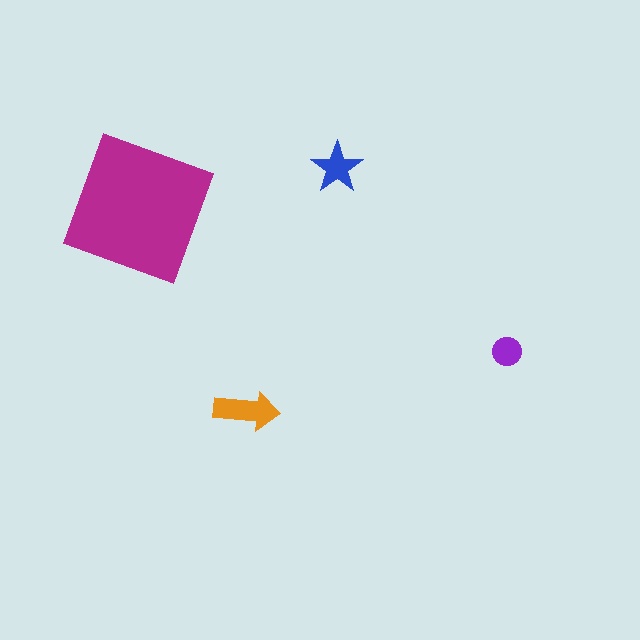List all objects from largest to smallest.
The magenta square, the orange arrow, the blue star, the purple circle.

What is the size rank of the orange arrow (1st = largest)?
2nd.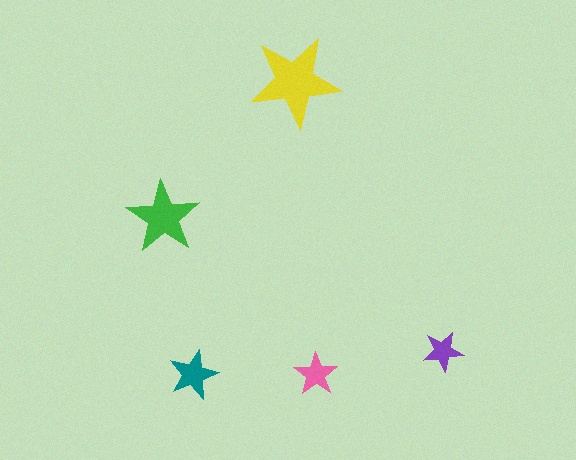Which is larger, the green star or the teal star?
The green one.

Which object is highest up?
The yellow star is topmost.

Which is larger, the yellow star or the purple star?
The yellow one.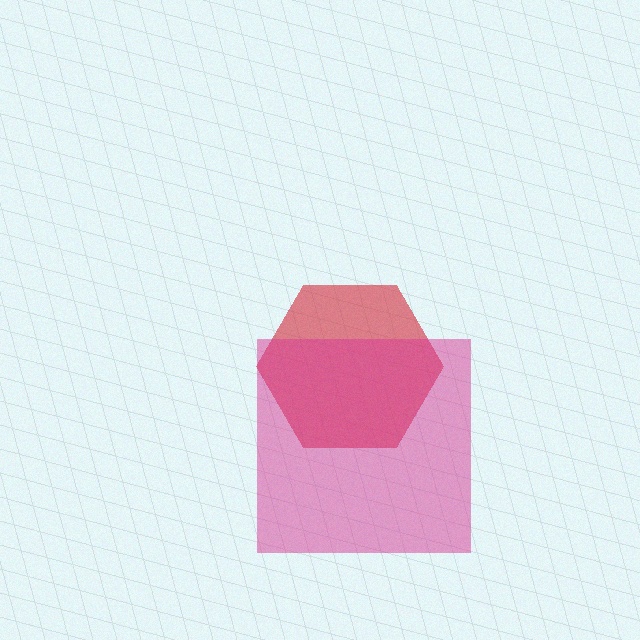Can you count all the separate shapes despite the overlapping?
Yes, there are 2 separate shapes.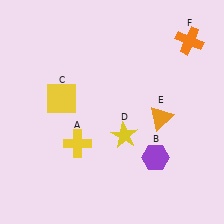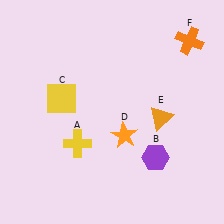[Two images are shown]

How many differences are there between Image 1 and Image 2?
There is 1 difference between the two images.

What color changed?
The star (D) changed from yellow in Image 1 to orange in Image 2.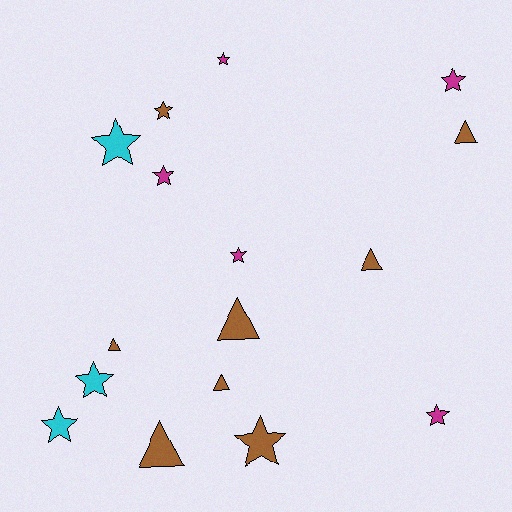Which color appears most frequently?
Brown, with 8 objects.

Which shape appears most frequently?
Star, with 10 objects.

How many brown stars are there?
There are 2 brown stars.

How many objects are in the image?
There are 16 objects.